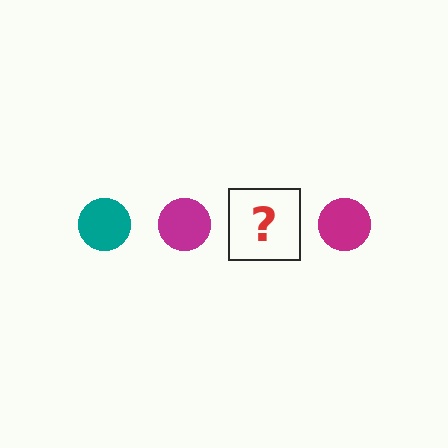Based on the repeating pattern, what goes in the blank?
The blank should be a teal circle.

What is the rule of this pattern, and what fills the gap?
The rule is that the pattern cycles through teal, magenta circles. The gap should be filled with a teal circle.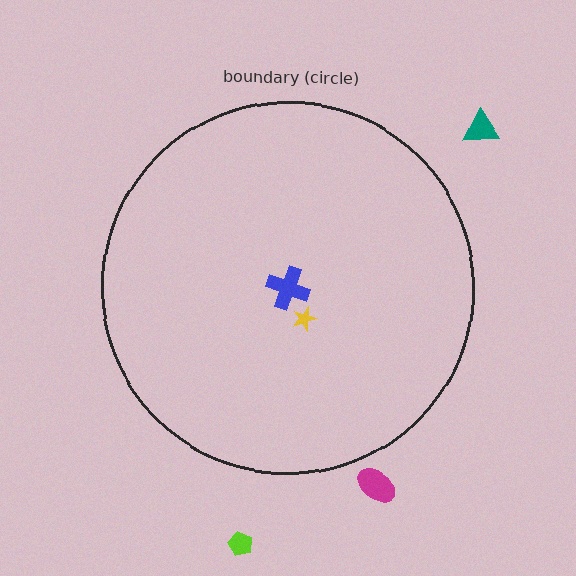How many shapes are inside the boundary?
2 inside, 3 outside.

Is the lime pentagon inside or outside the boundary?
Outside.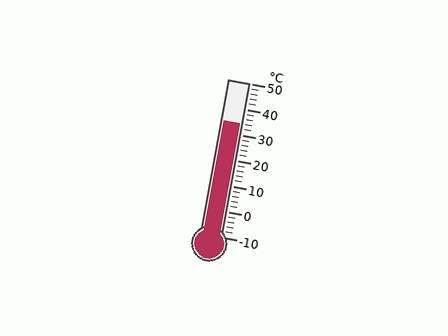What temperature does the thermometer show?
The thermometer shows approximately 34°C.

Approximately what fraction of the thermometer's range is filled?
The thermometer is filled to approximately 75% of its range.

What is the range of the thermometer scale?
The thermometer scale ranges from -10°C to 50°C.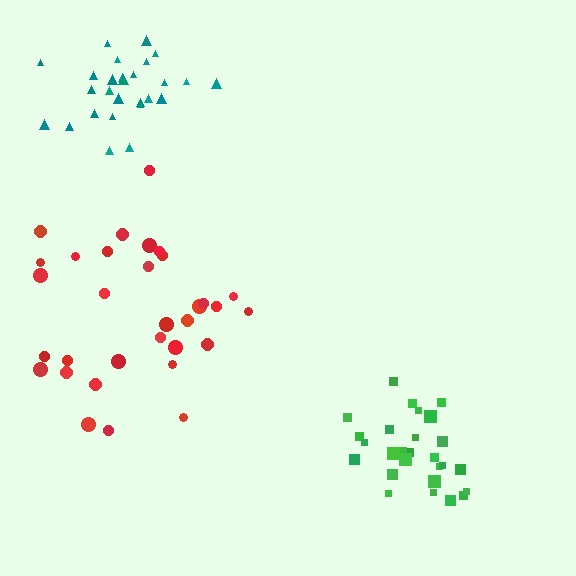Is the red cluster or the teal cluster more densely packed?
Teal.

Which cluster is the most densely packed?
Teal.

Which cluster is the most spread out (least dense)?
Red.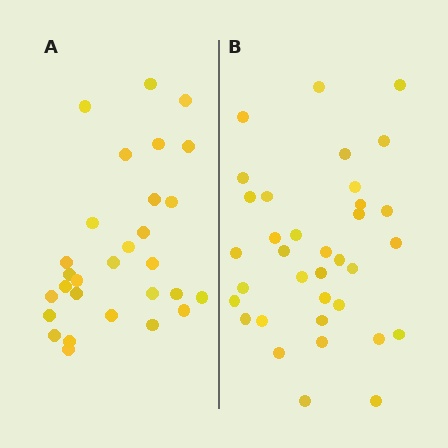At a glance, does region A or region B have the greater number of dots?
Region B (the right region) has more dots.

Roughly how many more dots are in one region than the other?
Region B has about 6 more dots than region A.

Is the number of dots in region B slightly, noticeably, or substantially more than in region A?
Region B has only slightly more — the two regions are fairly close. The ratio is roughly 1.2 to 1.